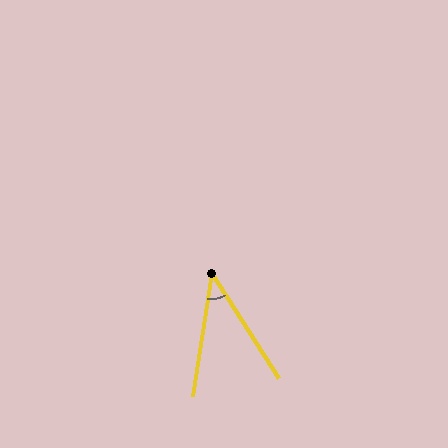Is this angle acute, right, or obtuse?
It is acute.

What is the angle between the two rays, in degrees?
Approximately 41 degrees.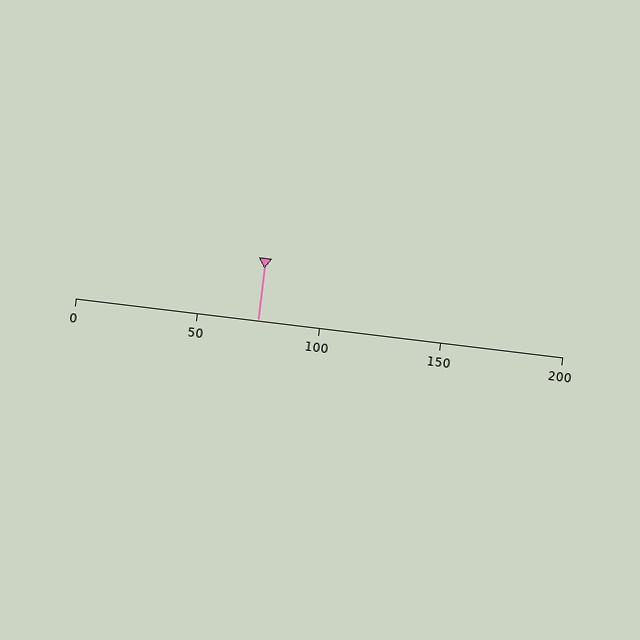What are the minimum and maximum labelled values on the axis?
The axis runs from 0 to 200.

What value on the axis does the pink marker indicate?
The marker indicates approximately 75.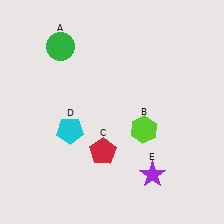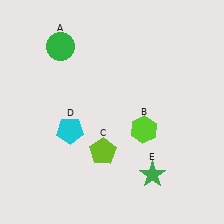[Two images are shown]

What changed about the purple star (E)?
In Image 1, E is purple. In Image 2, it changed to green.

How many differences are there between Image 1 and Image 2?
There are 2 differences between the two images.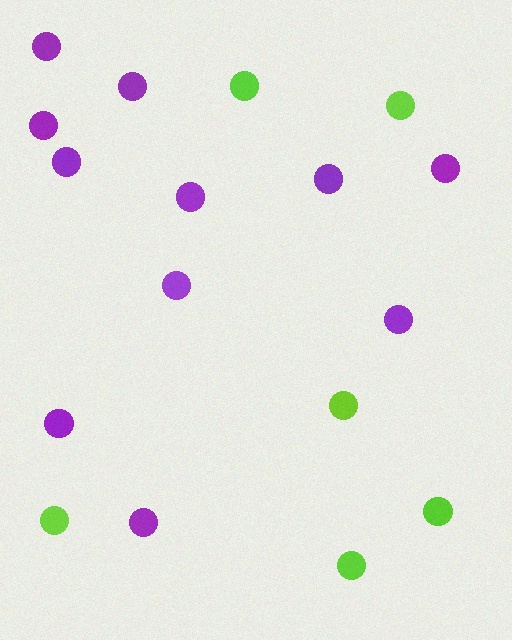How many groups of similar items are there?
There are 2 groups: one group of lime circles (6) and one group of purple circles (11).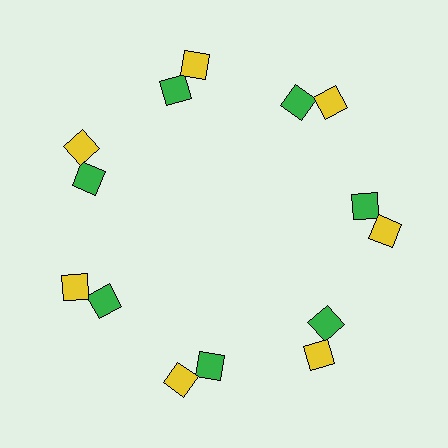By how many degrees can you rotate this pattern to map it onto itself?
The pattern maps onto itself every 51 degrees of rotation.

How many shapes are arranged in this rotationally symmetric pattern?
There are 14 shapes, arranged in 7 groups of 2.